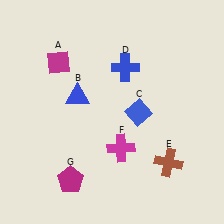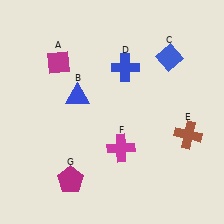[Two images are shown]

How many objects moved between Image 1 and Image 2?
2 objects moved between the two images.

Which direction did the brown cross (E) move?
The brown cross (E) moved up.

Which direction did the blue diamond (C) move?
The blue diamond (C) moved up.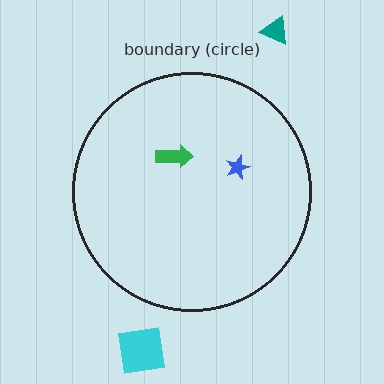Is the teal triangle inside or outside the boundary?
Outside.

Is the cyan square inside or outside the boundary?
Outside.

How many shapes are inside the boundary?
2 inside, 2 outside.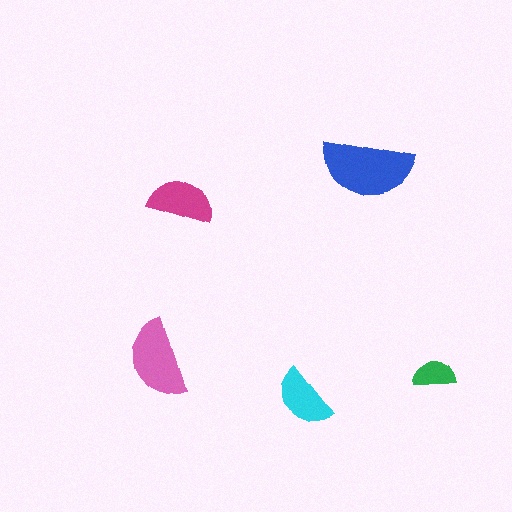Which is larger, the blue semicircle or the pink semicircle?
The blue one.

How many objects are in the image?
There are 5 objects in the image.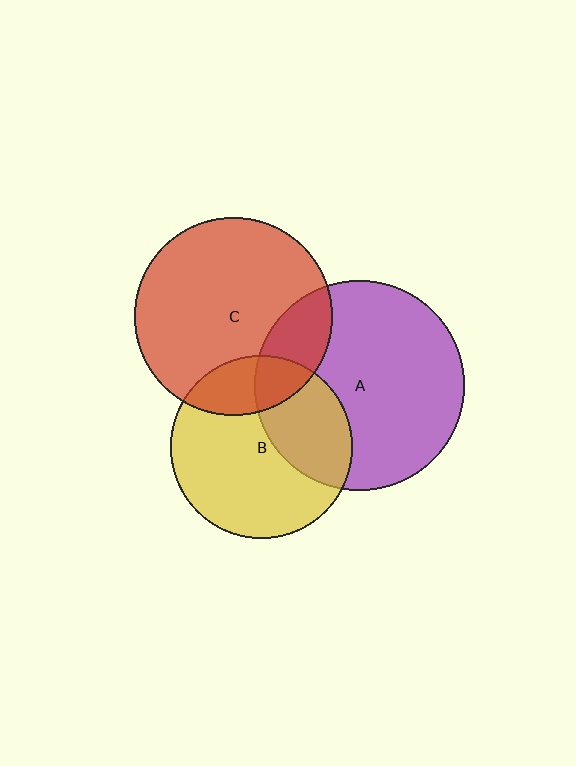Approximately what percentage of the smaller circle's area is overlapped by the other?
Approximately 20%.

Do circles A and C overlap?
Yes.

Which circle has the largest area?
Circle A (purple).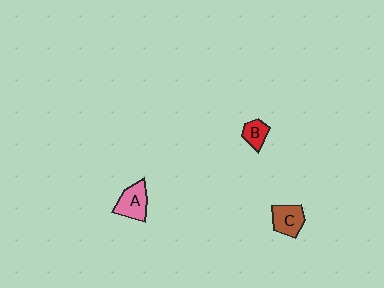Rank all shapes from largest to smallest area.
From largest to smallest: A (pink), C (brown), B (red).